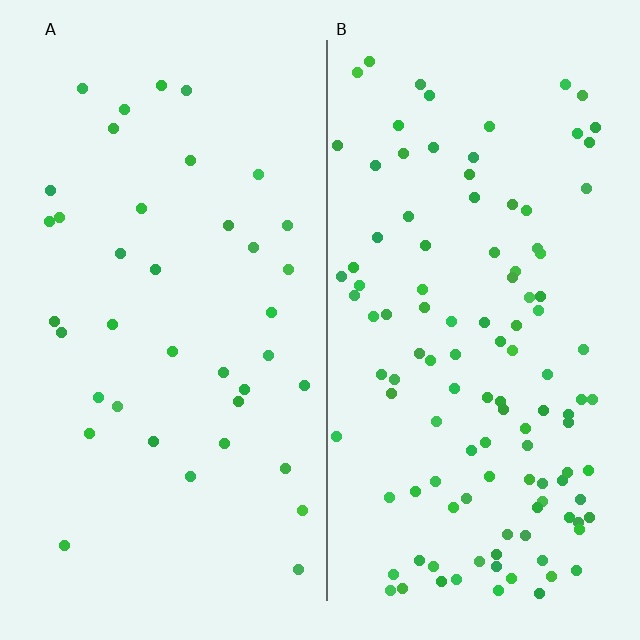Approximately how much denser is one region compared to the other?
Approximately 2.9× — region B over region A.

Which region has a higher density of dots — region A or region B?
B (the right).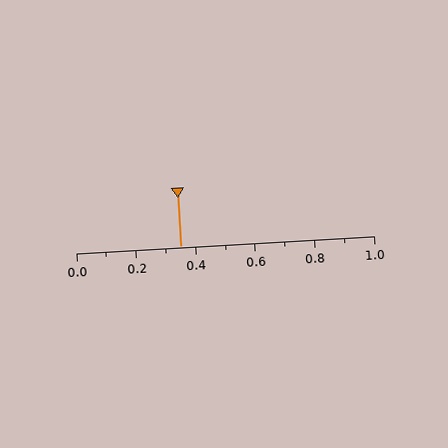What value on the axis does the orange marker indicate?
The marker indicates approximately 0.35.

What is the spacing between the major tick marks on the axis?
The major ticks are spaced 0.2 apart.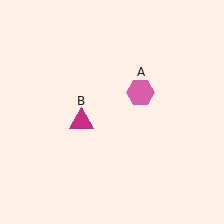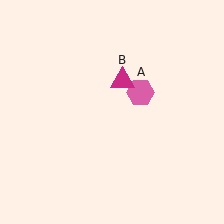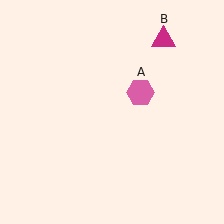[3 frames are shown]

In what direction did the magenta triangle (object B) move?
The magenta triangle (object B) moved up and to the right.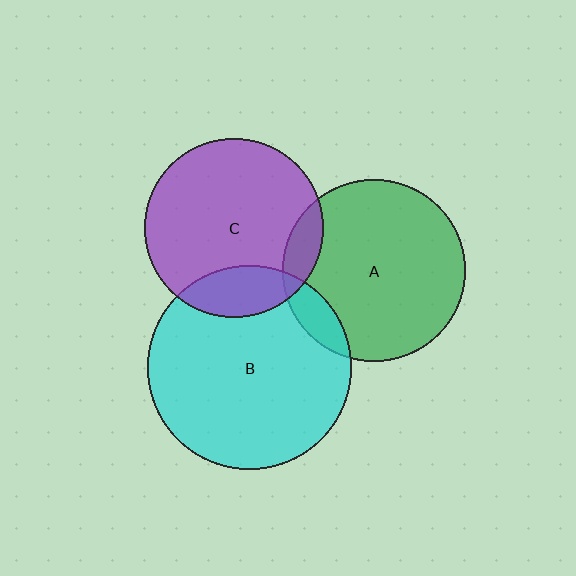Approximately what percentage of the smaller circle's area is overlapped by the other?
Approximately 10%.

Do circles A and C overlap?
Yes.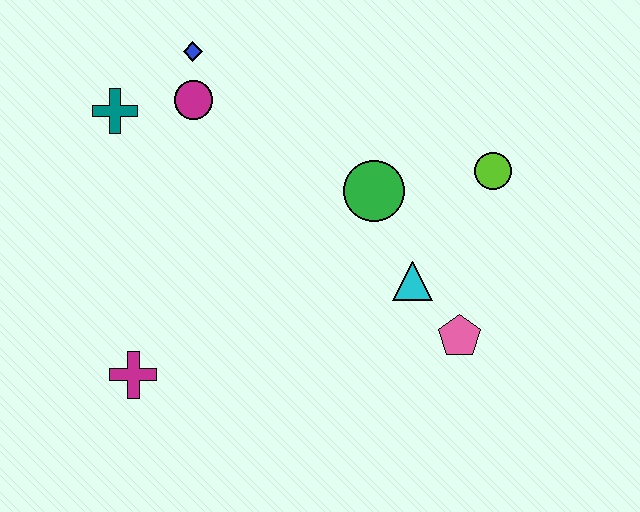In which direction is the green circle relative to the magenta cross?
The green circle is to the right of the magenta cross.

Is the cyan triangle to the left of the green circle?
No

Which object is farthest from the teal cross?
The pink pentagon is farthest from the teal cross.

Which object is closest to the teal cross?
The magenta circle is closest to the teal cross.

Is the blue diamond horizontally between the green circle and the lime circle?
No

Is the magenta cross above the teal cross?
No